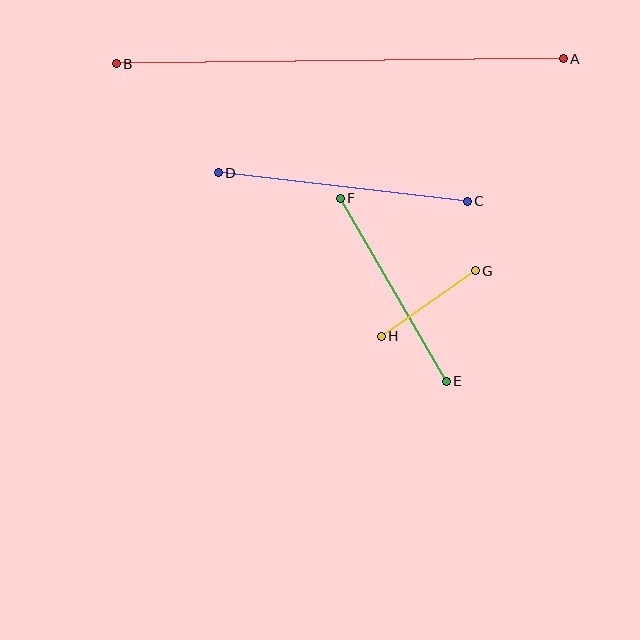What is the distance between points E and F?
The distance is approximately 211 pixels.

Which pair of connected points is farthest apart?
Points A and B are farthest apart.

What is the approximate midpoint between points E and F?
The midpoint is at approximately (393, 290) pixels.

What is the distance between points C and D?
The distance is approximately 251 pixels.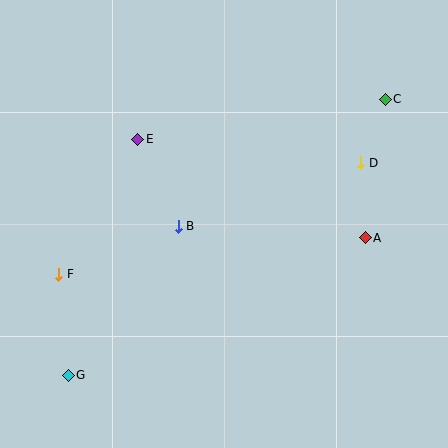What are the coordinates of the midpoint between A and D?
The midpoint between A and D is at (363, 200).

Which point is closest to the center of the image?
Point B at (178, 226) is closest to the center.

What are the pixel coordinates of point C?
Point C is at (385, 99).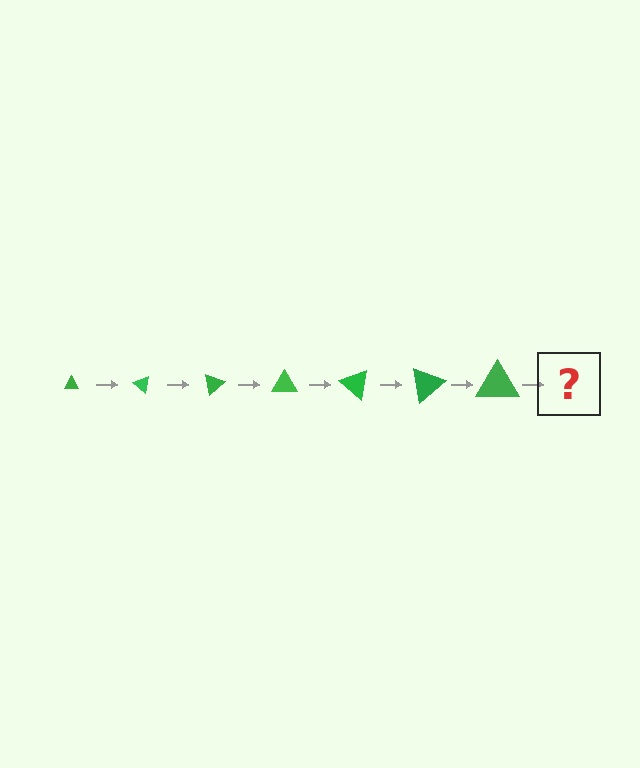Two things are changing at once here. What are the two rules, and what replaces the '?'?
The two rules are that the triangle grows larger each step and it rotates 40 degrees each step. The '?' should be a triangle, larger than the previous one and rotated 280 degrees from the start.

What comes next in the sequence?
The next element should be a triangle, larger than the previous one and rotated 280 degrees from the start.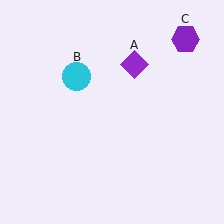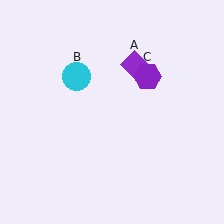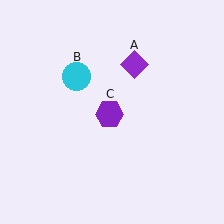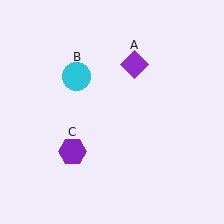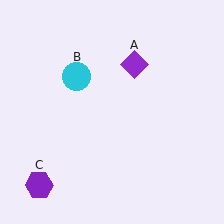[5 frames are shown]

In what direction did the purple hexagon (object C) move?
The purple hexagon (object C) moved down and to the left.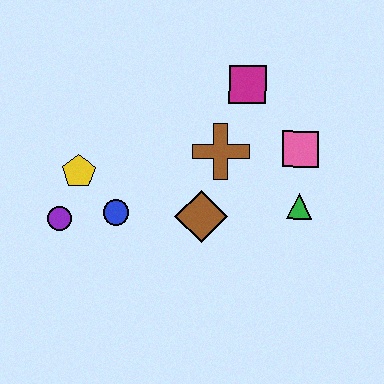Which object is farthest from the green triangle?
The purple circle is farthest from the green triangle.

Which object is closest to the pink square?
The green triangle is closest to the pink square.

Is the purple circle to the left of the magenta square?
Yes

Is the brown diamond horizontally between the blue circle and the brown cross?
Yes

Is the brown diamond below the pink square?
Yes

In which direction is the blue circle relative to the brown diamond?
The blue circle is to the left of the brown diamond.